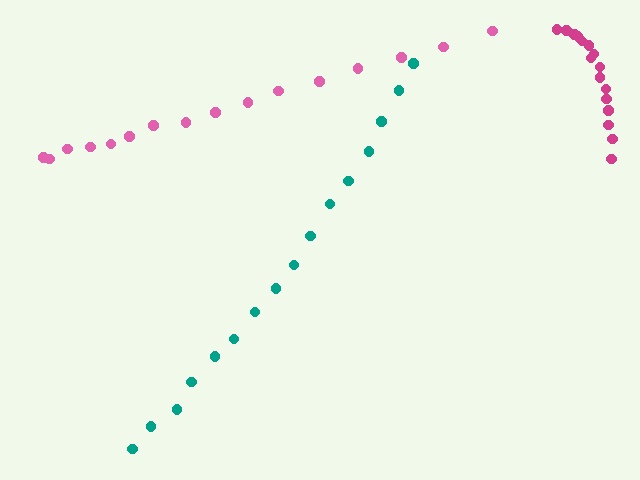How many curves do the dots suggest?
There are 3 distinct paths.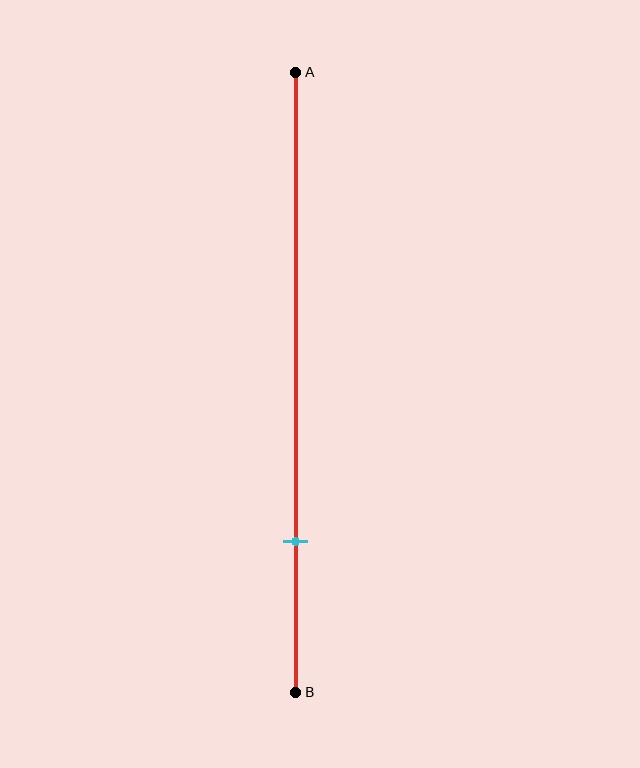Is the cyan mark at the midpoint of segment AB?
No, the mark is at about 75% from A, not at the 50% midpoint.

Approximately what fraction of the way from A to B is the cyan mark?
The cyan mark is approximately 75% of the way from A to B.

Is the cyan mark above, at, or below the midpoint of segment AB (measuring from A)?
The cyan mark is below the midpoint of segment AB.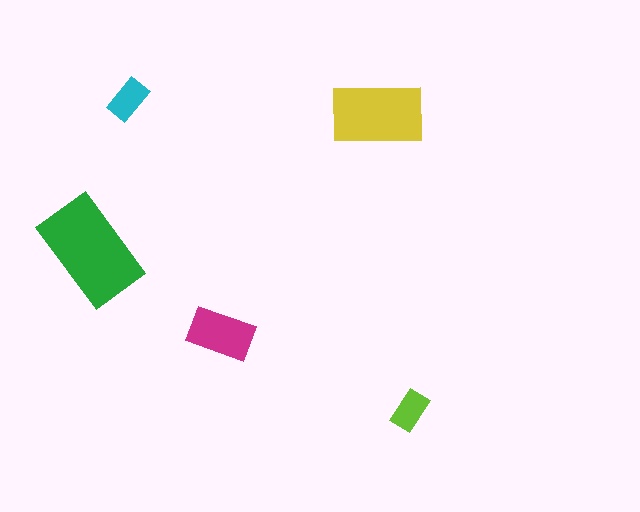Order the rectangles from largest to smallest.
the green one, the yellow one, the magenta one, the cyan one, the lime one.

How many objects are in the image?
There are 5 objects in the image.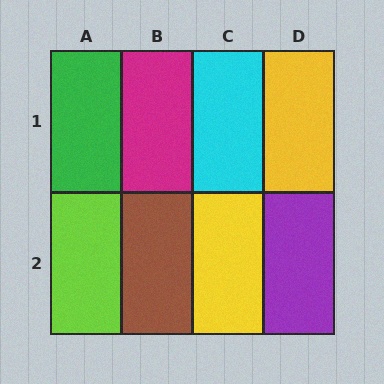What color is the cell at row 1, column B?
Magenta.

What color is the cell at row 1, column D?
Yellow.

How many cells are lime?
1 cell is lime.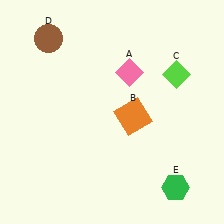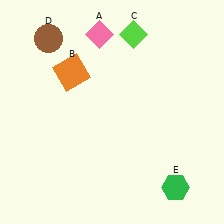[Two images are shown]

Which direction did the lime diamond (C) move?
The lime diamond (C) moved left.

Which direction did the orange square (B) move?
The orange square (B) moved left.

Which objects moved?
The objects that moved are: the pink diamond (A), the orange square (B), the lime diamond (C).